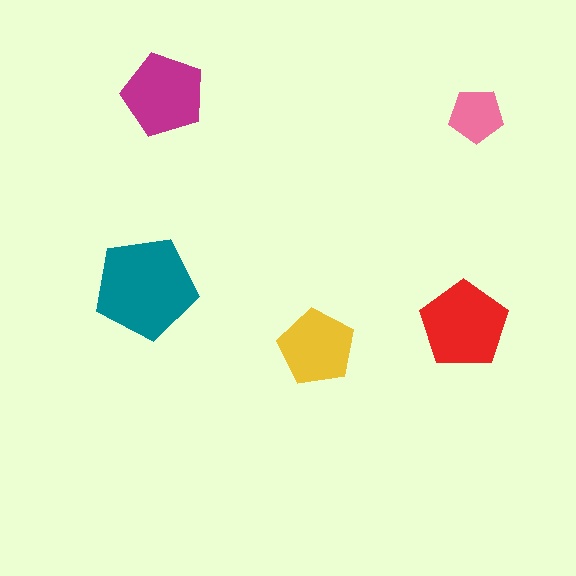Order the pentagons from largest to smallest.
the teal one, the red one, the magenta one, the yellow one, the pink one.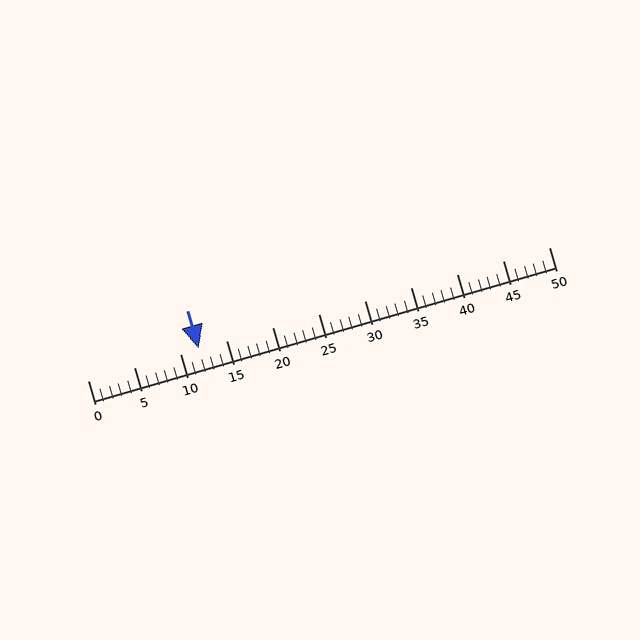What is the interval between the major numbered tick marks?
The major tick marks are spaced 5 units apart.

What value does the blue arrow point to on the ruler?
The blue arrow points to approximately 12.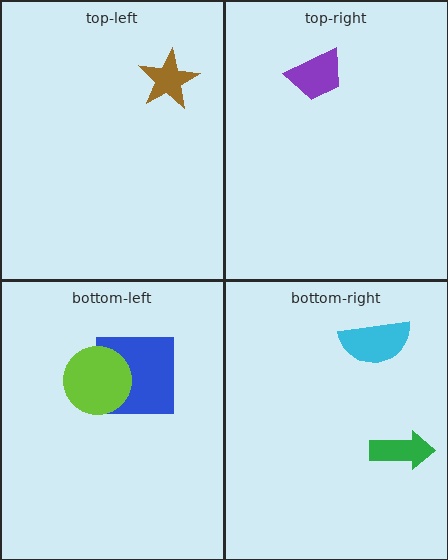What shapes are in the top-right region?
The purple trapezoid.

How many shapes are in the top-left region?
1.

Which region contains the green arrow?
The bottom-right region.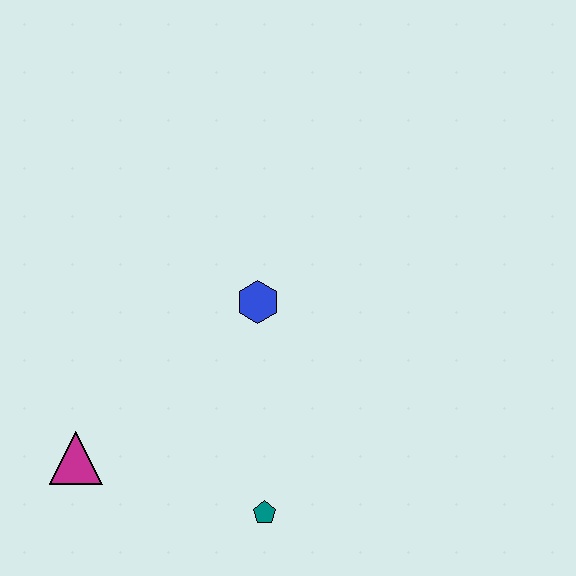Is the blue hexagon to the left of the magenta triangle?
No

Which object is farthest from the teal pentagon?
The blue hexagon is farthest from the teal pentagon.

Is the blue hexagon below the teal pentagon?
No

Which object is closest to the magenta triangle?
The teal pentagon is closest to the magenta triangle.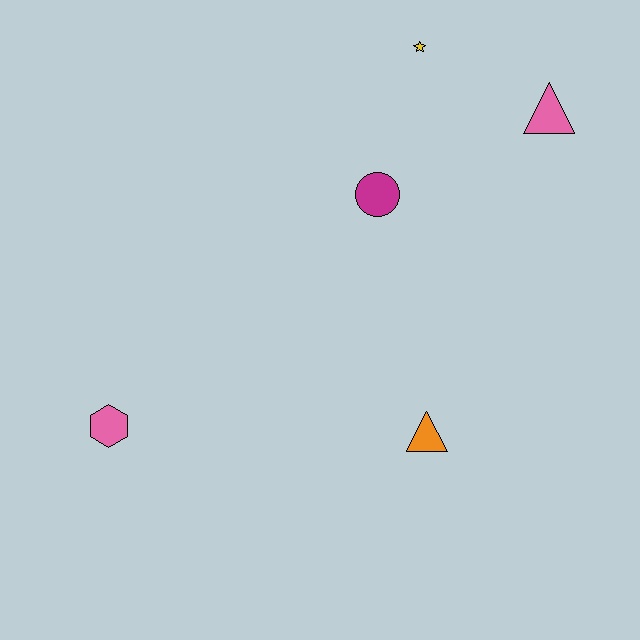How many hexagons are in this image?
There is 1 hexagon.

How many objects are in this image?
There are 5 objects.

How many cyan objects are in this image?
There are no cyan objects.